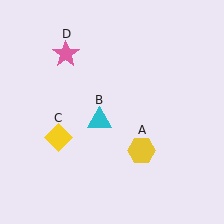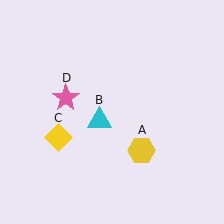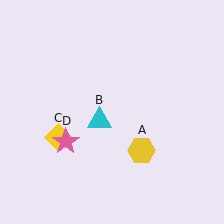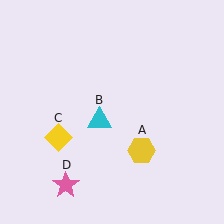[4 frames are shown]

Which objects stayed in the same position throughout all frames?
Yellow hexagon (object A) and cyan triangle (object B) and yellow diamond (object C) remained stationary.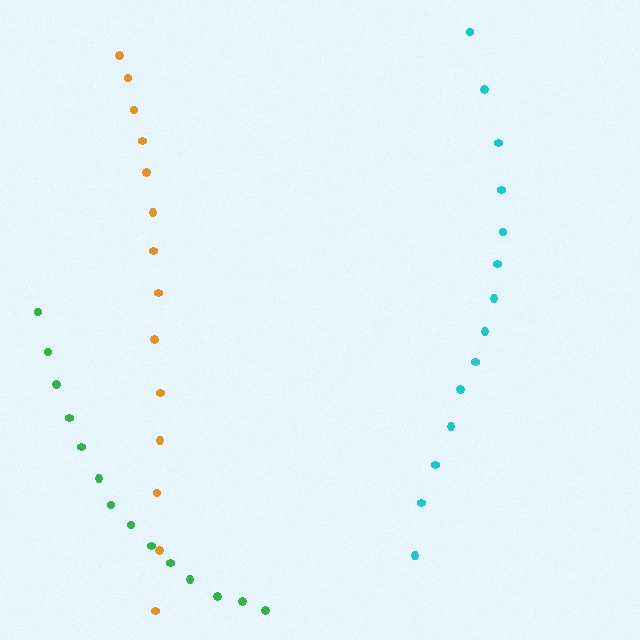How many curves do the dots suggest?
There are 3 distinct paths.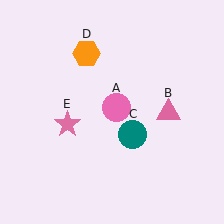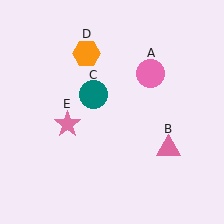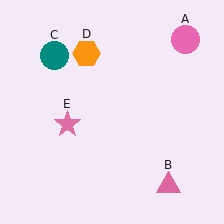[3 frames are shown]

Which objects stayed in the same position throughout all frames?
Orange hexagon (object D) and pink star (object E) remained stationary.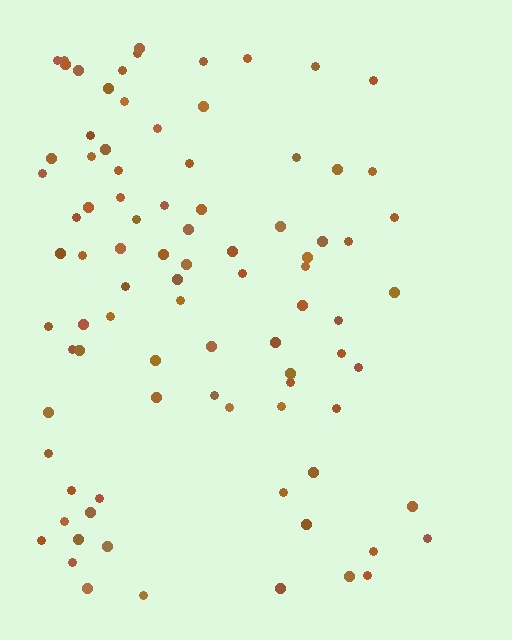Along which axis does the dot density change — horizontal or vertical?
Horizontal.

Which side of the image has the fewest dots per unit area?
The right.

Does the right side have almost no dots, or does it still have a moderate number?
Still a moderate number, just noticeably fewer than the left.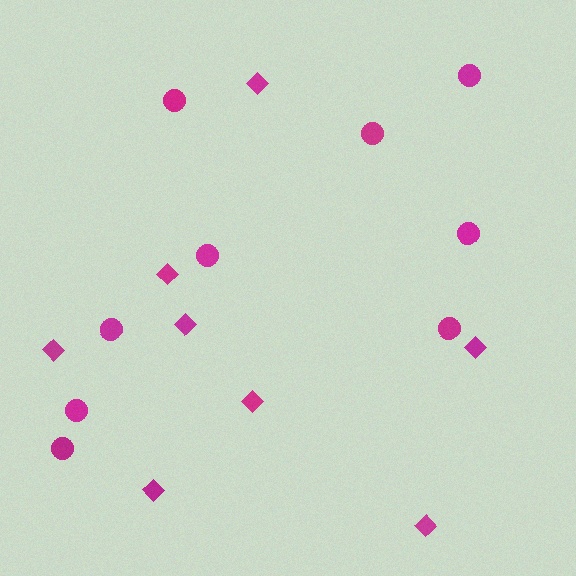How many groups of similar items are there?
There are 2 groups: one group of diamonds (8) and one group of circles (9).